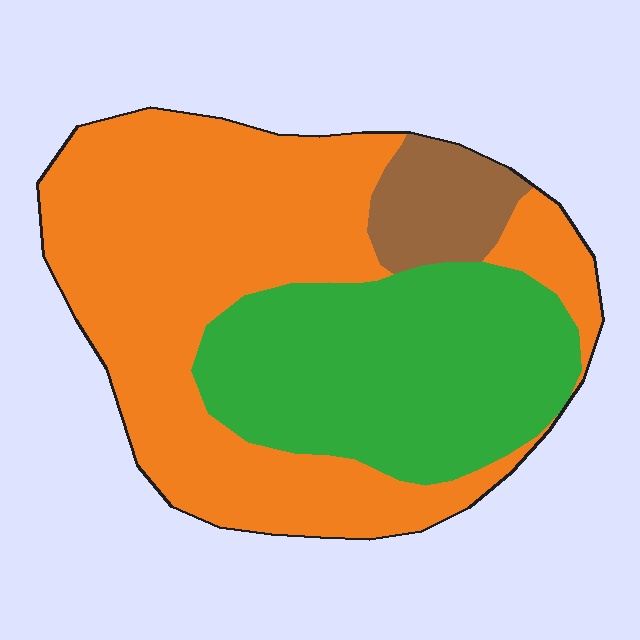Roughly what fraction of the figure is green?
Green takes up about one third (1/3) of the figure.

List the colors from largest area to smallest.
From largest to smallest: orange, green, brown.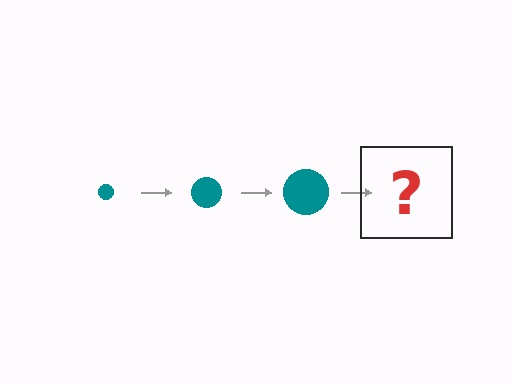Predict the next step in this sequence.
The next step is a teal circle, larger than the previous one.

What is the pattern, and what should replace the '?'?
The pattern is that the circle gets progressively larger each step. The '?' should be a teal circle, larger than the previous one.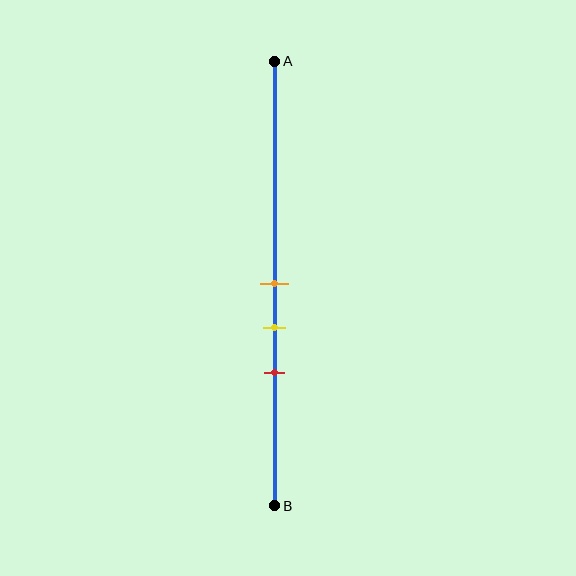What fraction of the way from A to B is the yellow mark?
The yellow mark is approximately 60% (0.6) of the way from A to B.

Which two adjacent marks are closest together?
The orange and yellow marks are the closest adjacent pair.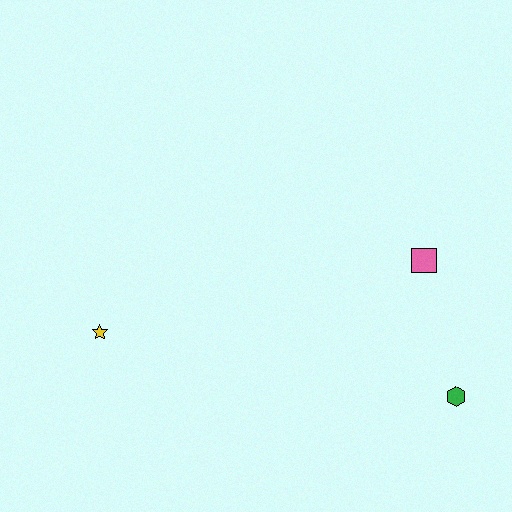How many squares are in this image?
There is 1 square.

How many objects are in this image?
There are 3 objects.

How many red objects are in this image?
There are no red objects.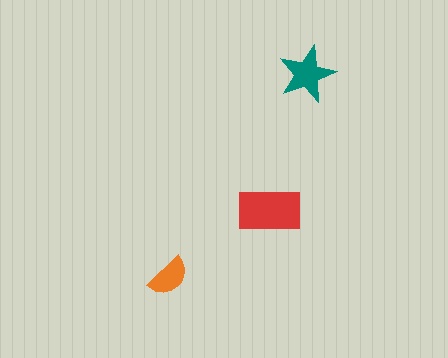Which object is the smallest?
The orange semicircle.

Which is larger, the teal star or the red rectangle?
The red rectangle.